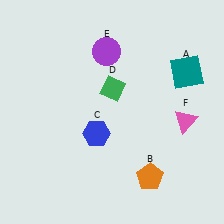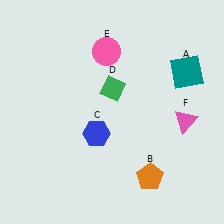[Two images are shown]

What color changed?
The circle (E) changed from purple in Image 1 to pink in Image 2.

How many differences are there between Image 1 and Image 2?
There is 1 difference between the two images.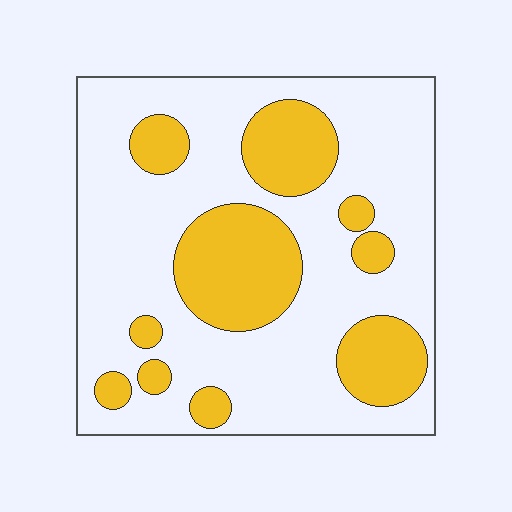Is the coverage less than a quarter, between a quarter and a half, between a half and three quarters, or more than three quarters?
Between a quarter and a half.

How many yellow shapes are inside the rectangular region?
10.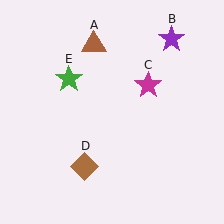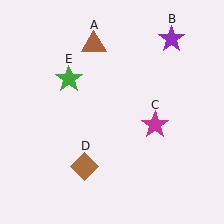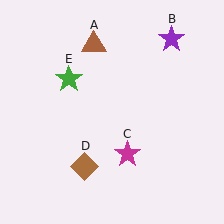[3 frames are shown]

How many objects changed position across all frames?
1 object changed position: magenta star (object C).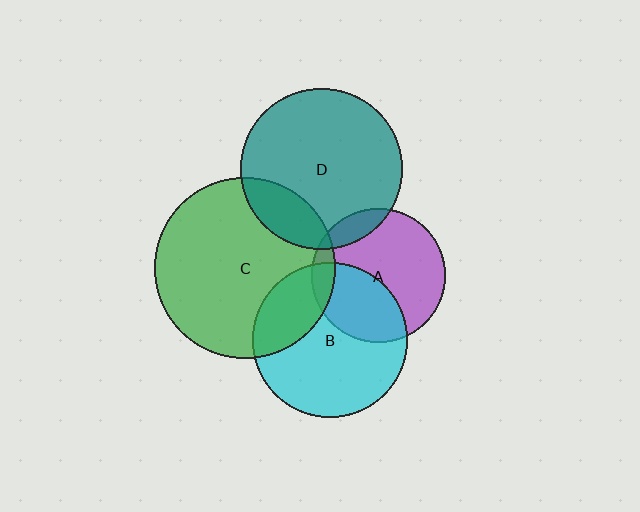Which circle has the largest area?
Circle C (green).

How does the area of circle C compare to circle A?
Approximately 1.8 times.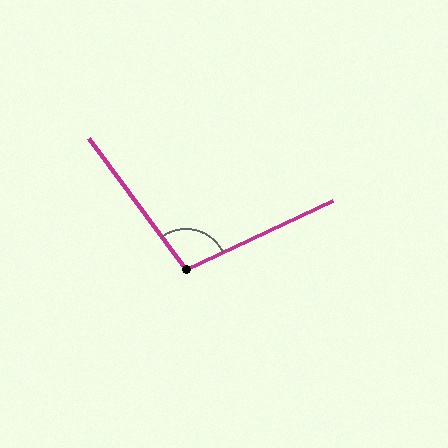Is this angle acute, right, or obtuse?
It is obtuse.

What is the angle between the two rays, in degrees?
Approximately 101 degrees.